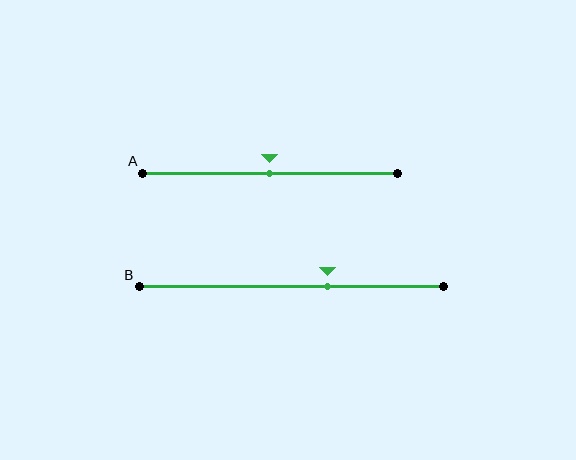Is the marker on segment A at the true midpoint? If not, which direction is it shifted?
Yes, the marker on segment A is at the true midpoint.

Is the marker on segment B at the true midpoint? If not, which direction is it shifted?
No, the marker on segment B is shifted to the right by about 12% of the segment length.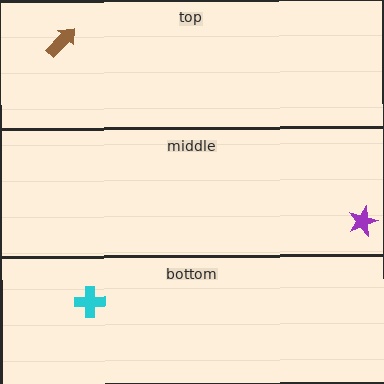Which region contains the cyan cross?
The bottom region.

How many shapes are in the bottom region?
1.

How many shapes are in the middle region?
1.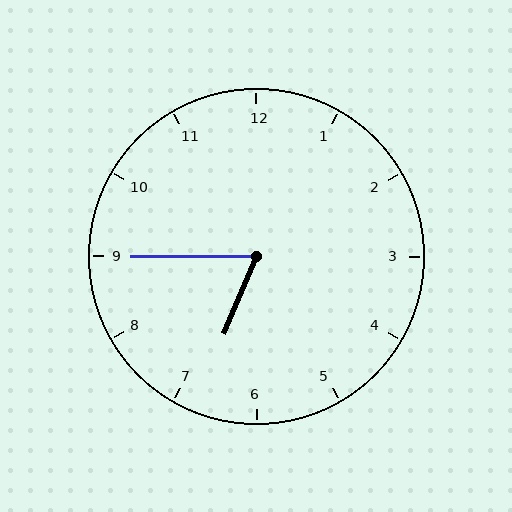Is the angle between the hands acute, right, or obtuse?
It is acute.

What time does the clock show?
6:45.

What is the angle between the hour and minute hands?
Approximately 68 degrees.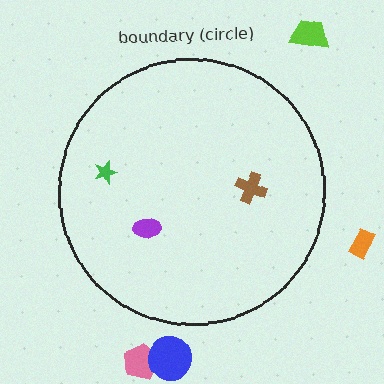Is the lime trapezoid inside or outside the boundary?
Outside.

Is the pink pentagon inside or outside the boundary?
Outside.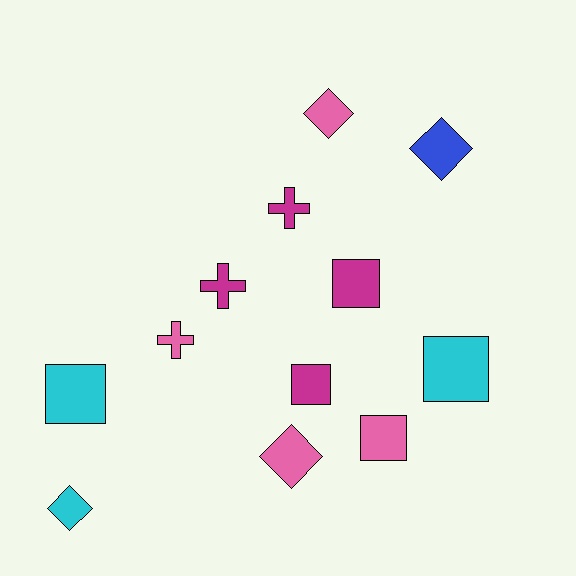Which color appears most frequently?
Magenta, with 4 objects.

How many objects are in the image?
There are 12 objects.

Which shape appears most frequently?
Square, with 5 objects.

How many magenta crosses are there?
There are 2 magenta crosses.